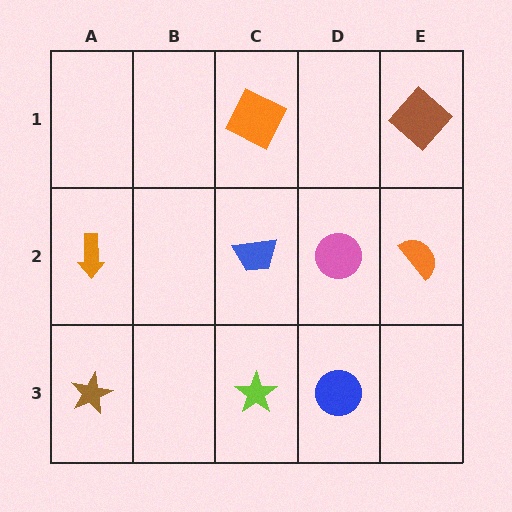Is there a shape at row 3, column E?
No, that cell is empty.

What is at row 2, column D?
A pink circle.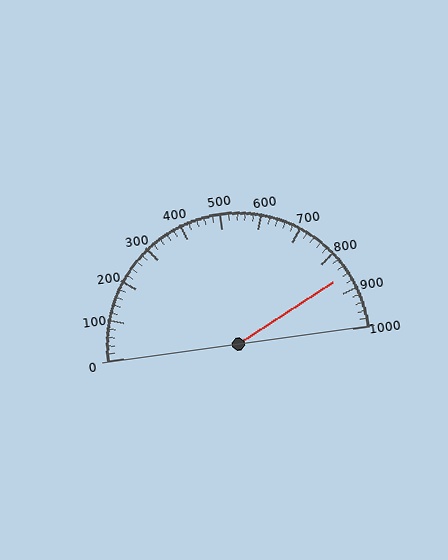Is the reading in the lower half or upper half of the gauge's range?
The reading is in the upper half of the range (0 to 1000).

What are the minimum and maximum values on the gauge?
The gauge ranges from 0 to 1000.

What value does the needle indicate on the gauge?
The needle indicates approximately 860.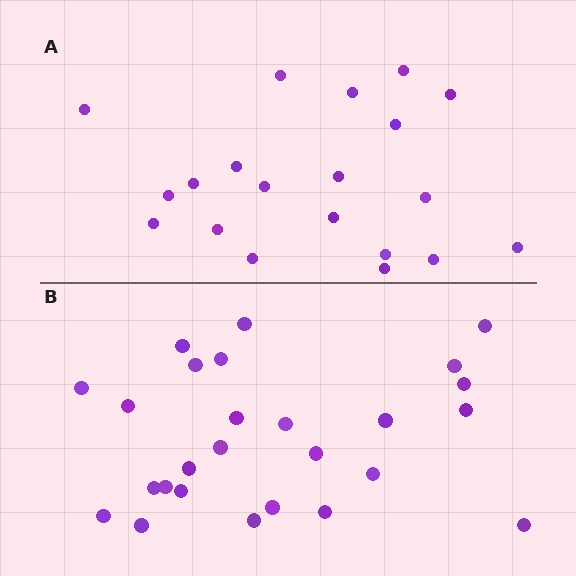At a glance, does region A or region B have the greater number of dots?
Region B (the bottom region) has more dots.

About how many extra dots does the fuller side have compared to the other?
Region B has about 6 more dots than region A.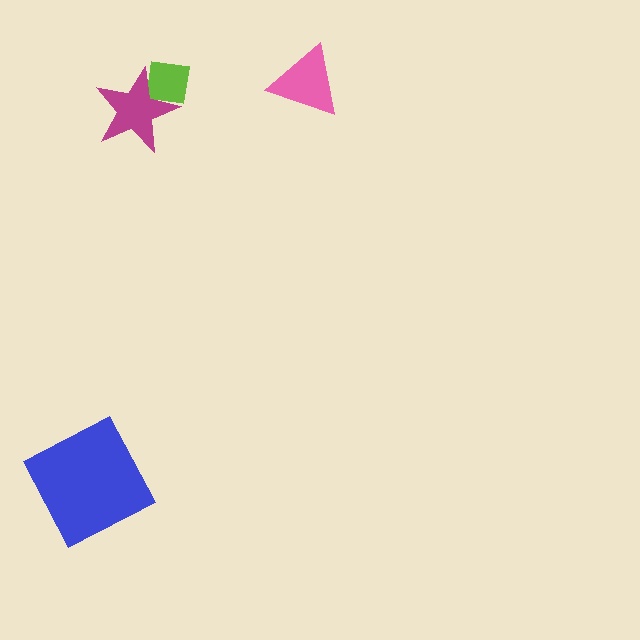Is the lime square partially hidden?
Yes, it is partially covered by another shape.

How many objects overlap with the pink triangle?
0 objects overlap with the pink triangle.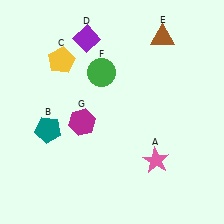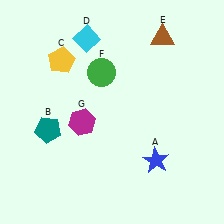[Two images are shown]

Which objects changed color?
A changed from pink to blue. D changed from purple to cyan.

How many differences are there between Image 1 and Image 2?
There are 2 differences between the two images.